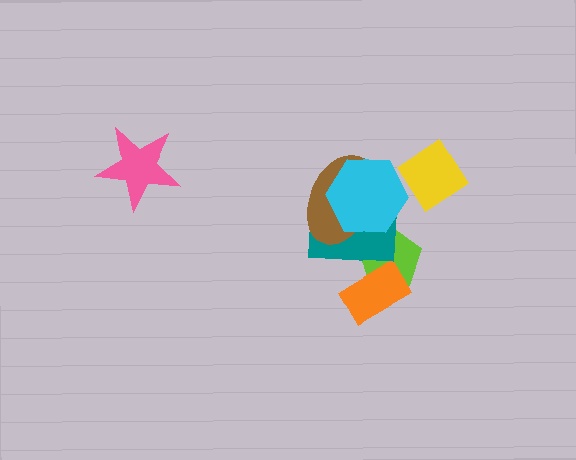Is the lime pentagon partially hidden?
Yes, it is partially covered by another shape.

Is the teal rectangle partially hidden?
Yes, it is partially covered by another shape.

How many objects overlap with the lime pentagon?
3 objects overlap with the lime pentagon.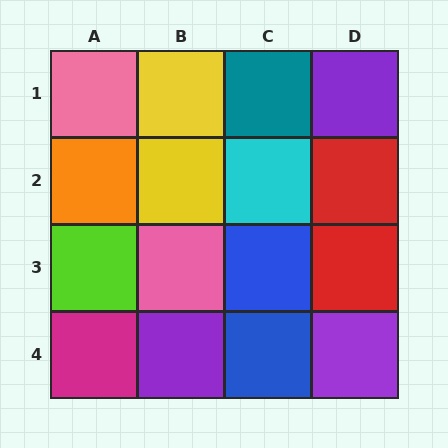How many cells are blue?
2 cells are blue.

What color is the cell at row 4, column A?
Magenta.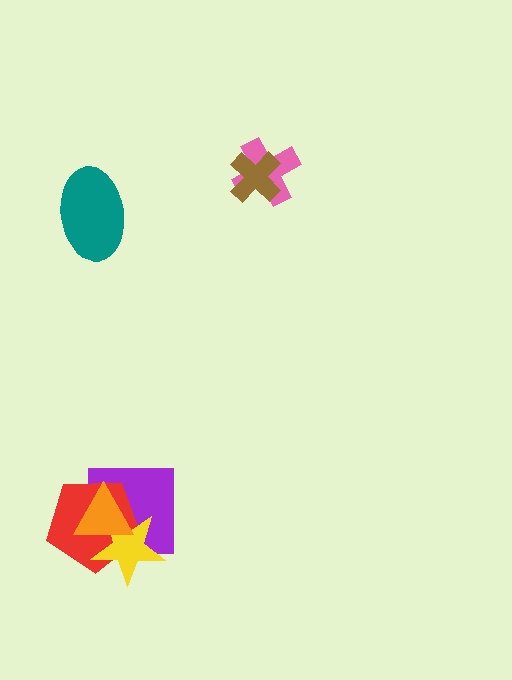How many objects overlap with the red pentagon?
3 objects overlap with the red pentagon.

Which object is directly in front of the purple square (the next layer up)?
The red pentagon is directly in front of the purple square.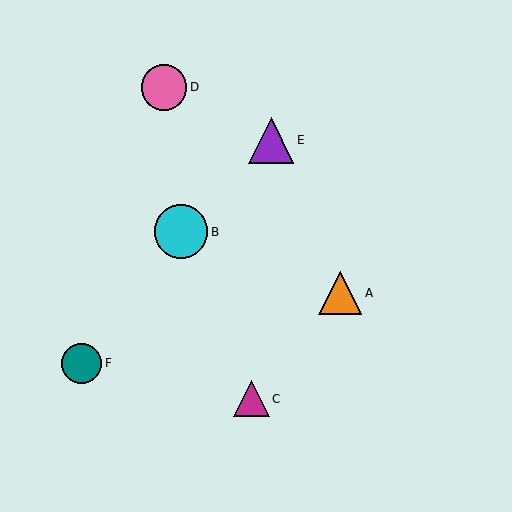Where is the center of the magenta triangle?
The center of the magenta triangle is at (251, 399).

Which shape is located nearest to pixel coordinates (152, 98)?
The pink circle (labeled D) at (164, 87) is nearest to that location.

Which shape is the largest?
The cyan circle (labeled B) is the largest.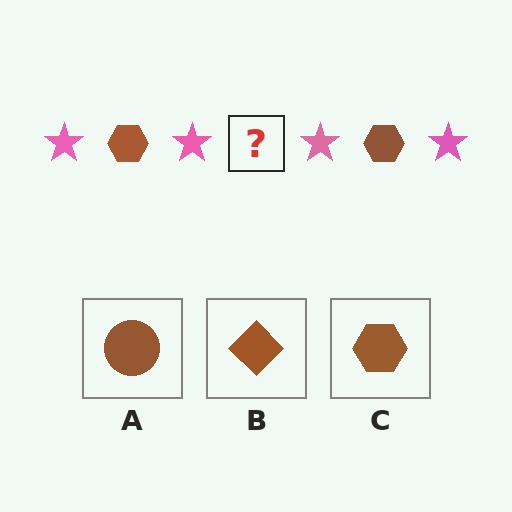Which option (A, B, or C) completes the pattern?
C.